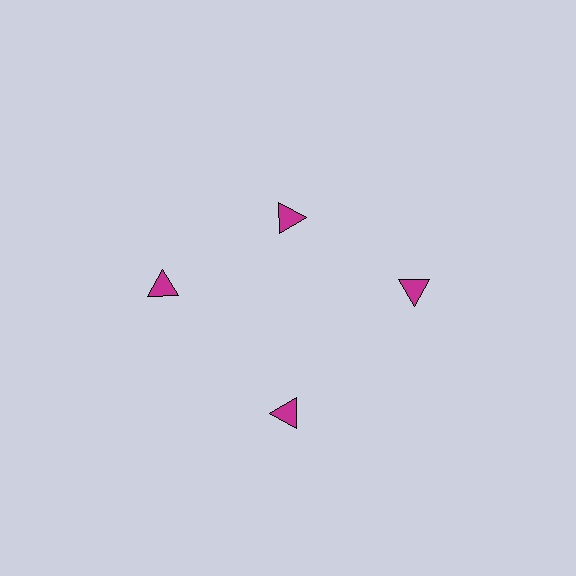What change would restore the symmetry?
The symmetry would be restored by moving it outward, back onto the ring so that all 4 triangles sit at equal angles and equal distance from the center.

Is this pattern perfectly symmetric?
No. The 4 magenta triangles are arranged in a ring, but one element near the 12 o'clock position is pulled inward toward the center, breaking the 4-fold rotational symmetry.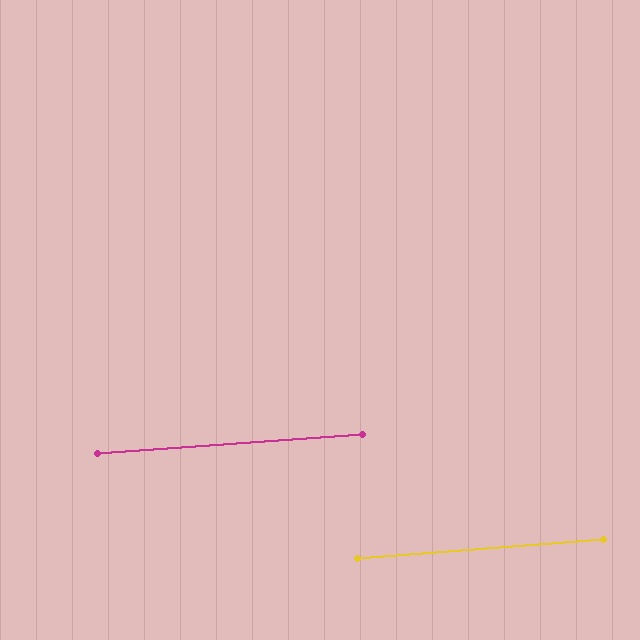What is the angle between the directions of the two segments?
Approximately 0 degrees.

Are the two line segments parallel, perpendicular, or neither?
Parallel — their directions differ by only 0.3°.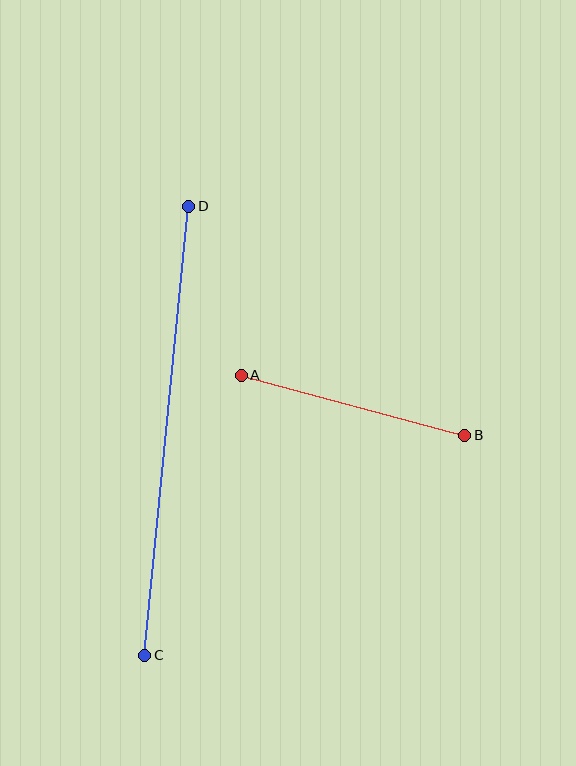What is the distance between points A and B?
The distance is approximately 231 pixels.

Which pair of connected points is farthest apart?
Points C and D are farthest apart.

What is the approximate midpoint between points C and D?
The midpoint is at approximately (167, 431) pixels.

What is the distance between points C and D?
The distance is approximately 451 pixels.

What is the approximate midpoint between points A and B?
The midpoint is at approximately (353, 405) pixels.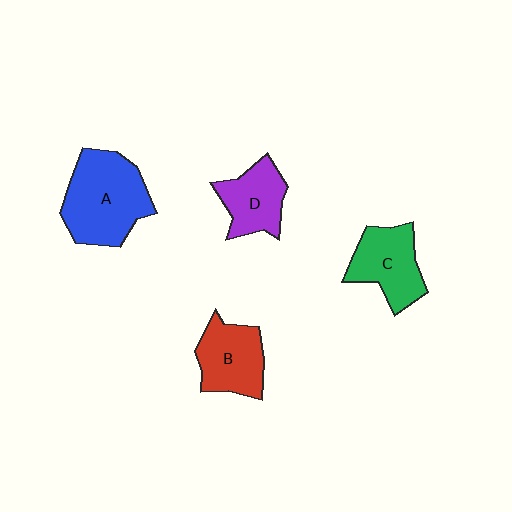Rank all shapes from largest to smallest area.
From largest to smallest: A (blue), C (green), B (red), D (purple).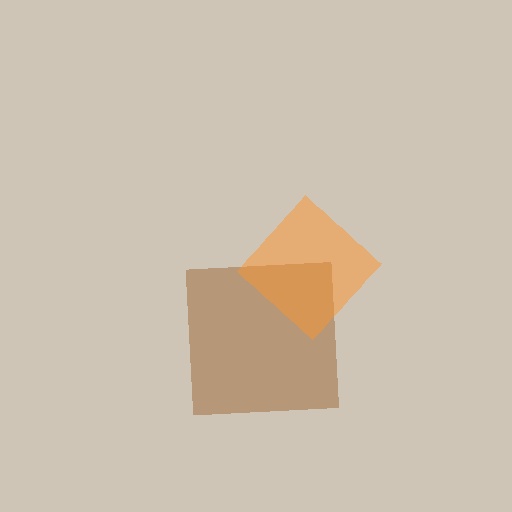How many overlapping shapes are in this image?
There are 2 overlapping shapes in the image.